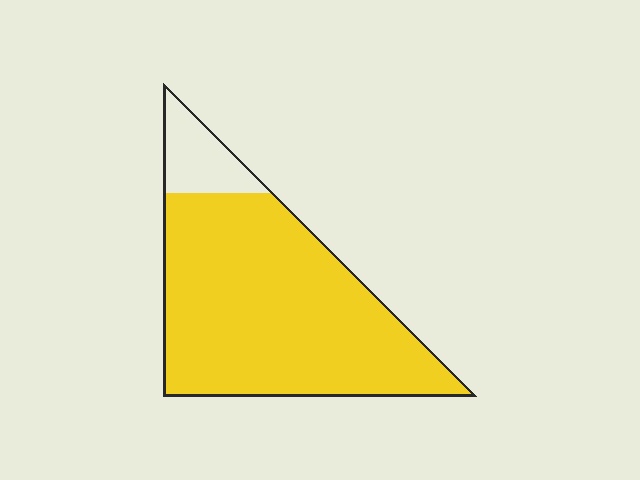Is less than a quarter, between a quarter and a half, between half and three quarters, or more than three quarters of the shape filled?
More than three quarters.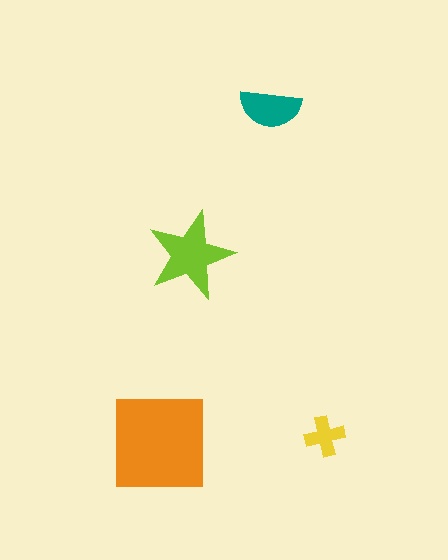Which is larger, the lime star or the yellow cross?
The lime star.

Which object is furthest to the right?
The yellow cross is rightmost.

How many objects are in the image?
There are 4 objects in the image.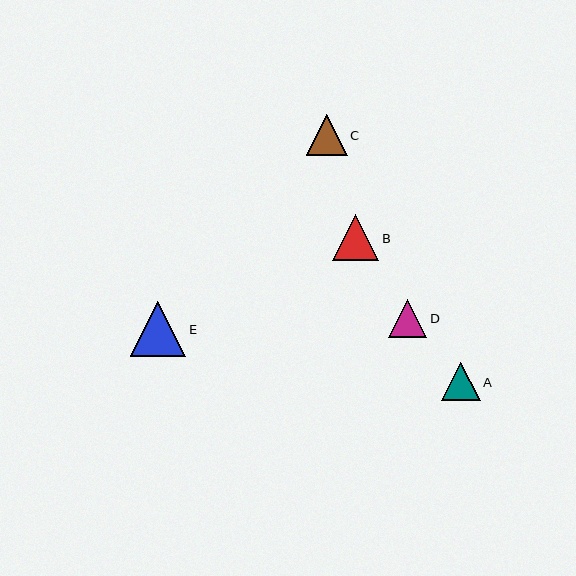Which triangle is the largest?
Triangle E is the largest with a size of approximately 56 pixels.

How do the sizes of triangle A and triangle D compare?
Triangle A and triangle D are approximately the same size.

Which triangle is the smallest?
Triangle D is the smallest with a size of approximately 38 pixels.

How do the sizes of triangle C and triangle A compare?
Triangle C and triangle A are approximately the same size.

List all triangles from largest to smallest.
From largest to smallest: E, B, C, A, D.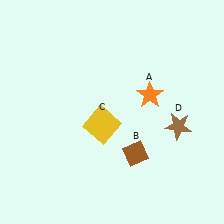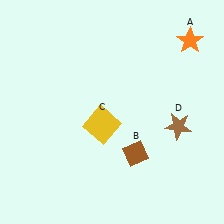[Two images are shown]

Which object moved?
The orange star (A) moved up.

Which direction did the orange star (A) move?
The orange star (A) moved up.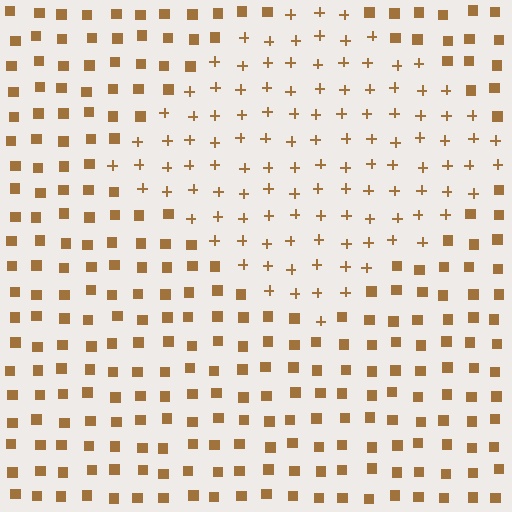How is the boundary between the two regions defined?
The boundary is defined by a change in element shape: plus signs inside vs. squares outside. All elements share the same color and spacing.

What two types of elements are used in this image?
The image uses plus signs inside the diamond region and squares outside it.